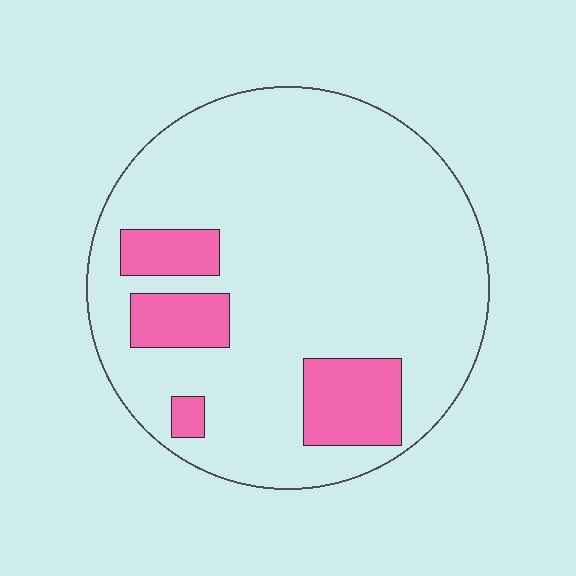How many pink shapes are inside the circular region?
4.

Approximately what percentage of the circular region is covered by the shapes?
Approximately 15%.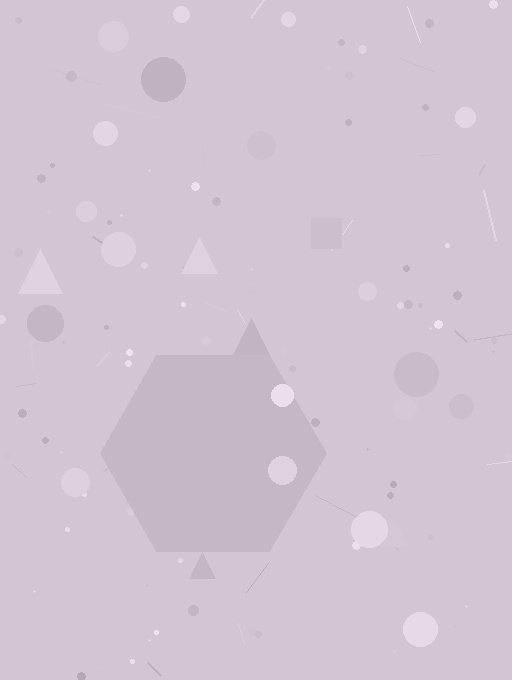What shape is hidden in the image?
A hexagon is hidden in the image.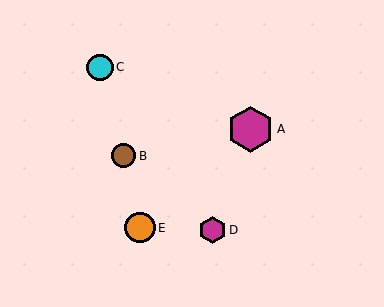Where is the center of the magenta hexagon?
The center of the magenta hexagon is at (251, 129).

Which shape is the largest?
The magenta hexagon (labeled A) is the largest.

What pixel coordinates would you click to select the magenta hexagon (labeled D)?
Click at (213, 230) to select the magenta hexagon D.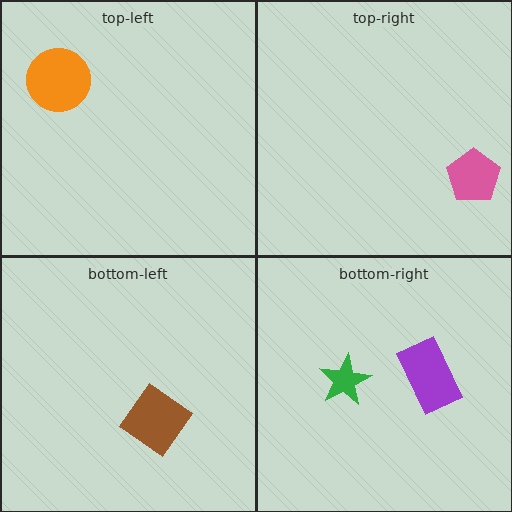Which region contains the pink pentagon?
The top-right region.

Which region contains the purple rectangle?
The bottom-right region.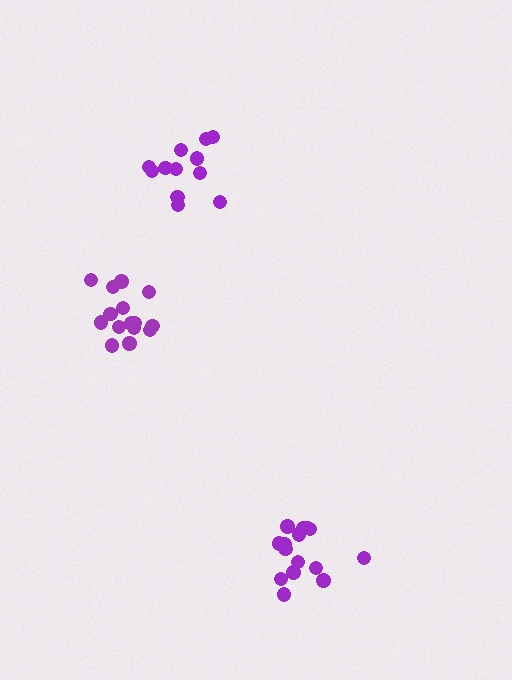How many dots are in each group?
Group 1: 15 dots, Group 2: 12 dots, Group 3: 16 dots (43 total).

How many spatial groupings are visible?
There are 3 spatial groupings.